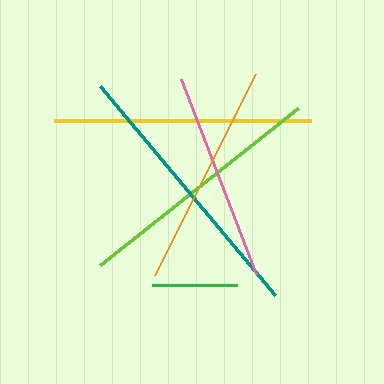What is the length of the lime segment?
The lime segment is approximately 252 pixels long.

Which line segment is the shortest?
The green line is the shortest at approximately 85 pixels.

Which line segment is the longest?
The teal line is the longest at approximately 272 pixels.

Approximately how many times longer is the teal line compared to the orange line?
The teal line is approximately 1.2 times the length of the orange line.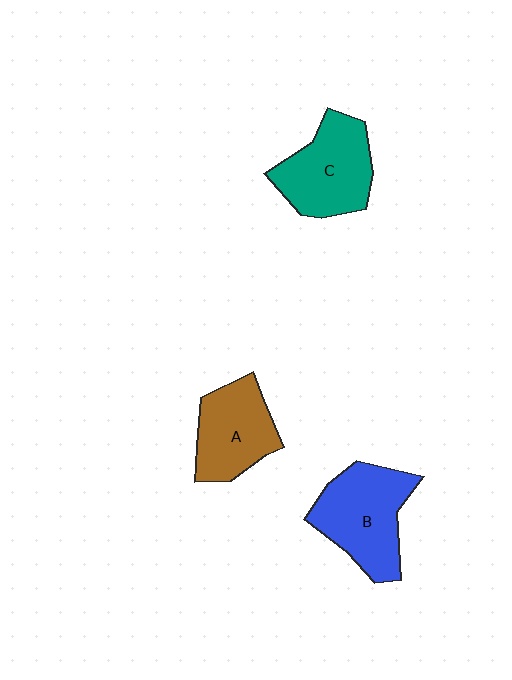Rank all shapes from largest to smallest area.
From largest to smallest: B (blue), C (teal), A (brown).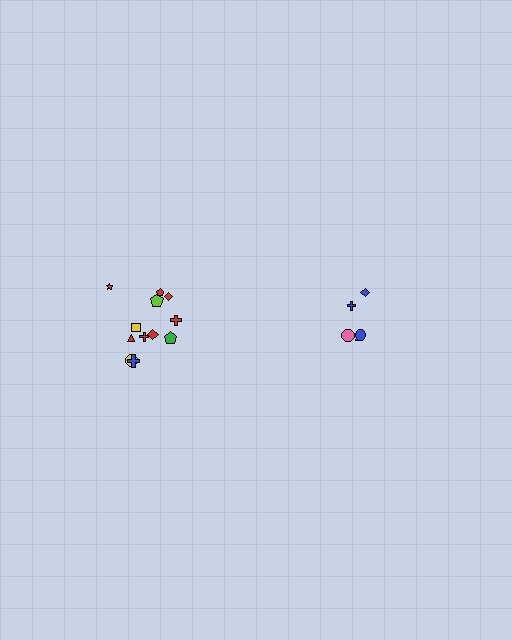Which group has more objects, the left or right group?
The left group.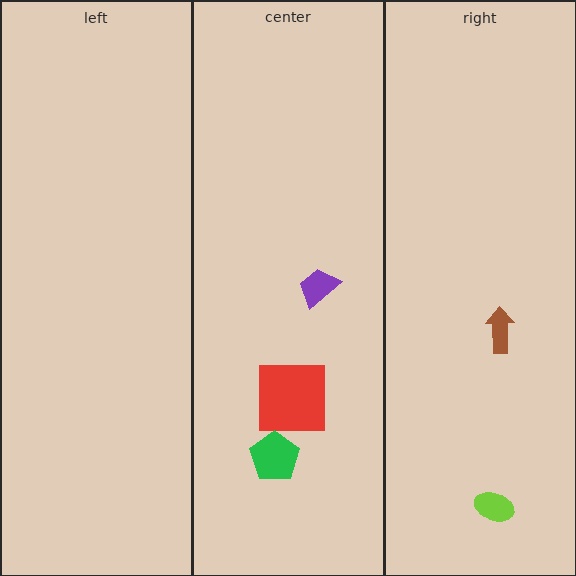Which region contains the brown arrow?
The right region.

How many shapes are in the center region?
3.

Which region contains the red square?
The center region.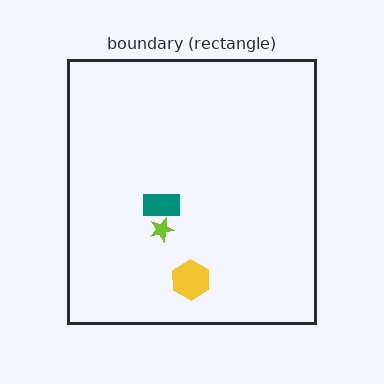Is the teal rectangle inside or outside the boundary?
Inside.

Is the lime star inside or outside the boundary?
Inside.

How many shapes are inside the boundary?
3 inside, 0 outside.